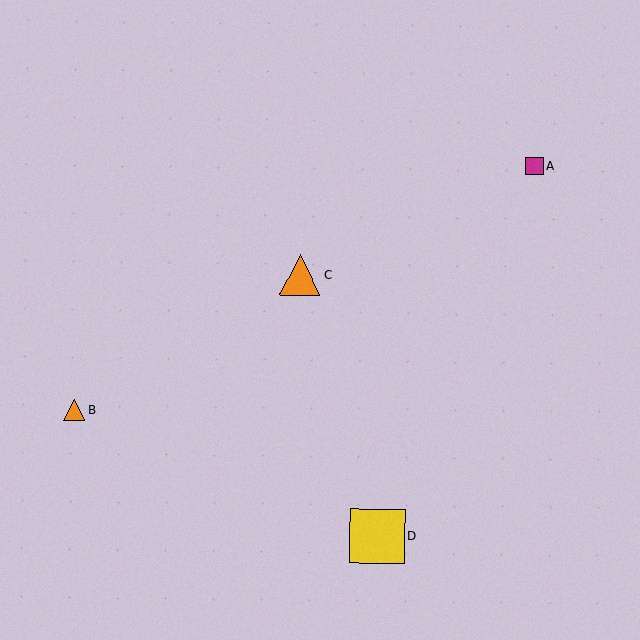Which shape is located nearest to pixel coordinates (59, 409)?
The orange triangle (labeled B) at (74, 410) is nearest to that location.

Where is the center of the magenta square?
The center of the magenta square is at (534, 166).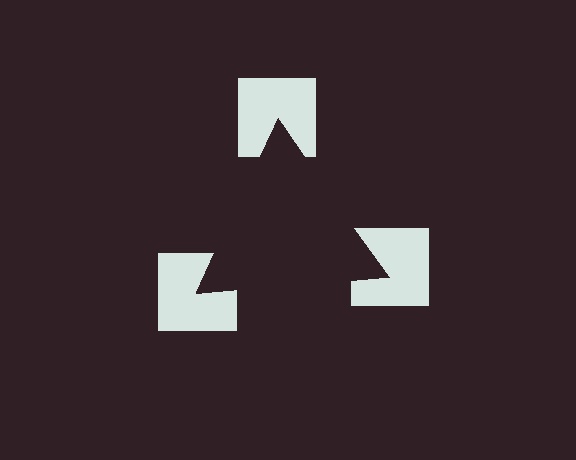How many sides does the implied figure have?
3 sides.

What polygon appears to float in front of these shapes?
An illusory triangle — its edges are inferred from the aligned wedge cuts in the notched squares, not physically drawn.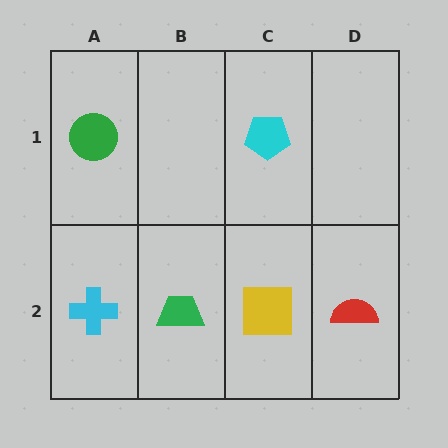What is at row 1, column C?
A cyan pentagon.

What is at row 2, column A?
A cyan cross.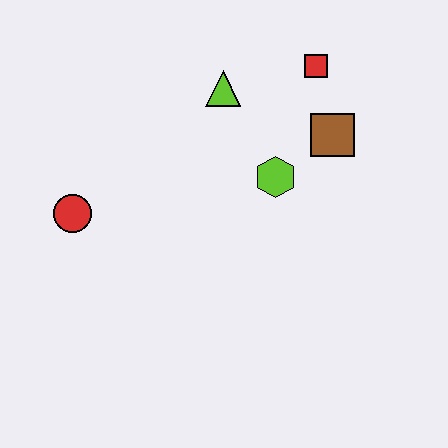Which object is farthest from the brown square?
The red circle is farthest from the brown square.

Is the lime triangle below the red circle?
No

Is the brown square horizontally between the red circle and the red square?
No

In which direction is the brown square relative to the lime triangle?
The brown square is to the right of the lime triangle.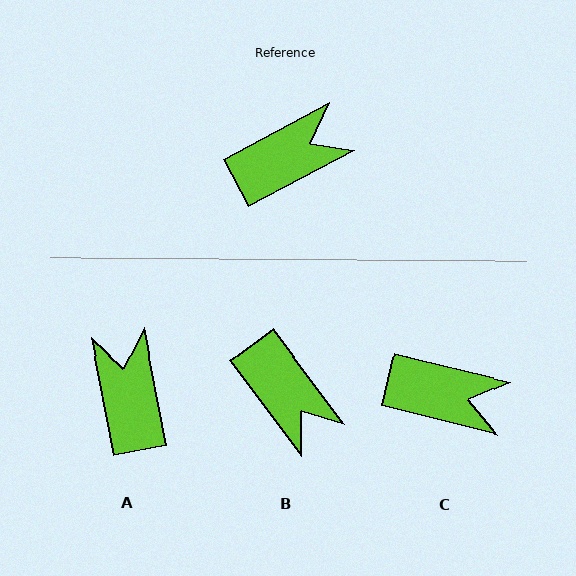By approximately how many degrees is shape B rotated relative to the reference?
Approximately 82 degrees clockwise.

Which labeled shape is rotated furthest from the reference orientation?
B, about 82 degrees away.